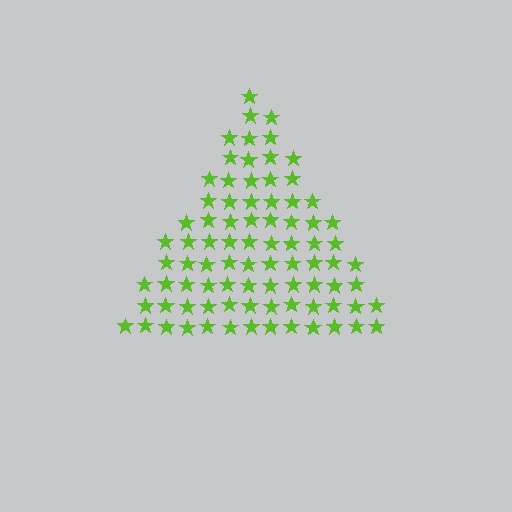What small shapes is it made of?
It is made of small stars.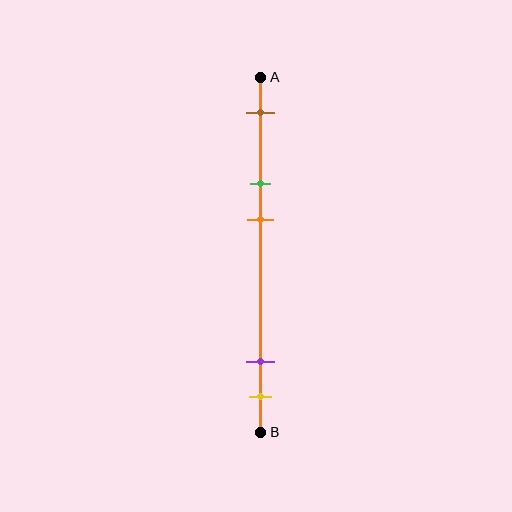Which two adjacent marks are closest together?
The purple and yellow marks are the closest adjacent pair.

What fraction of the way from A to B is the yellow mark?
The yellow mark is approximately 90% (0.9) of the way from A to B.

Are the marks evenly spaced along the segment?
No, the marks are not evenly spaced.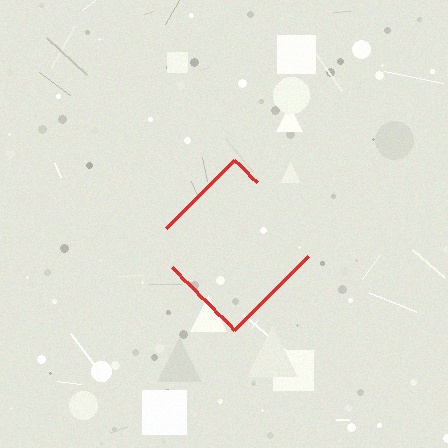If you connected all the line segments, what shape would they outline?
They would outline a diamond.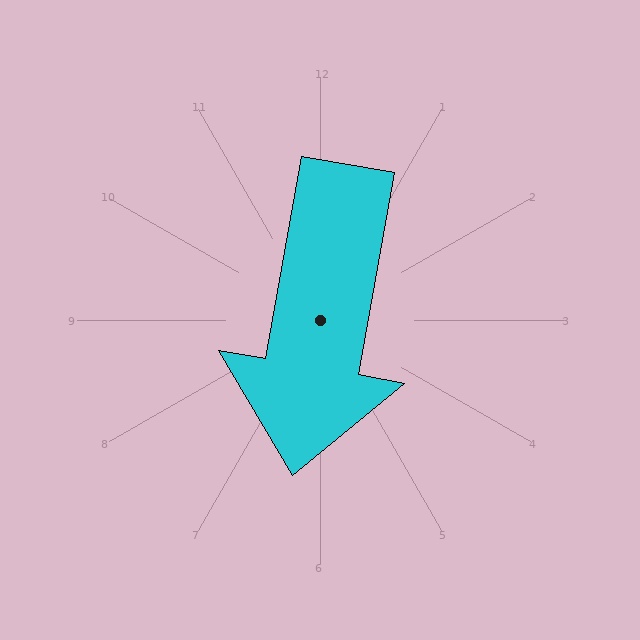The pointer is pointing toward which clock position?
Roughly 6 o'clock.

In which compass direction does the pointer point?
South.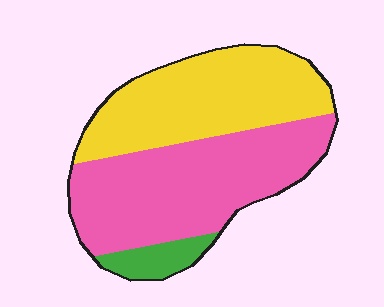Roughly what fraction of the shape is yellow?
Yellow takes up between a quarter and a half of the shape.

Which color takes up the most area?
Pink, at roughly 50%.